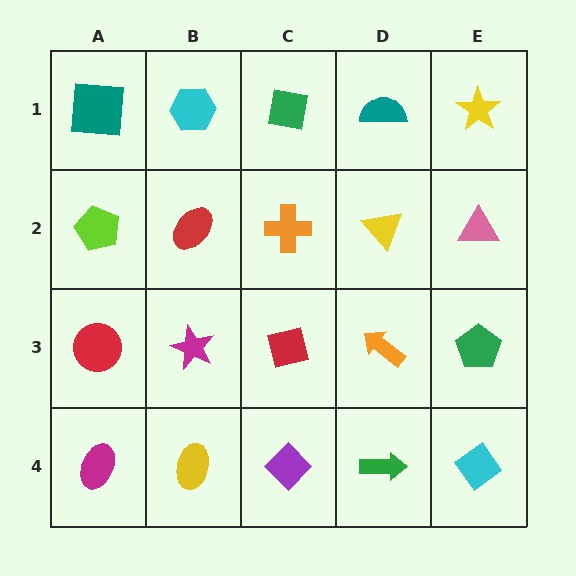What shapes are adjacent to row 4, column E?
A green pentagon (row 3, column E), a green arrow (row 4, column D).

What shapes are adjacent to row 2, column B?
A cyan hexagon (row 1, column B), a magenta star (row 3, column B), a lime pentagon (row 2, column A), an orange cross (row 2, column C).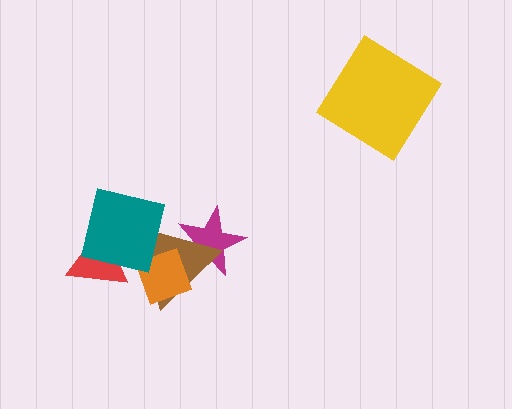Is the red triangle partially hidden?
Yes, it is partially covered by another shape.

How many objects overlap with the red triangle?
2 objects overlap with the red triangle.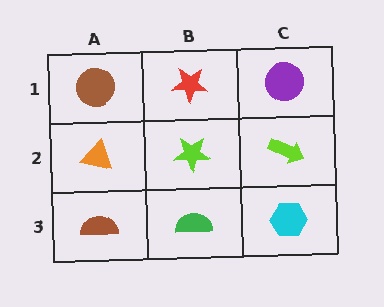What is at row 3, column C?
A cyan hexagon.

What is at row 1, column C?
A purple circle.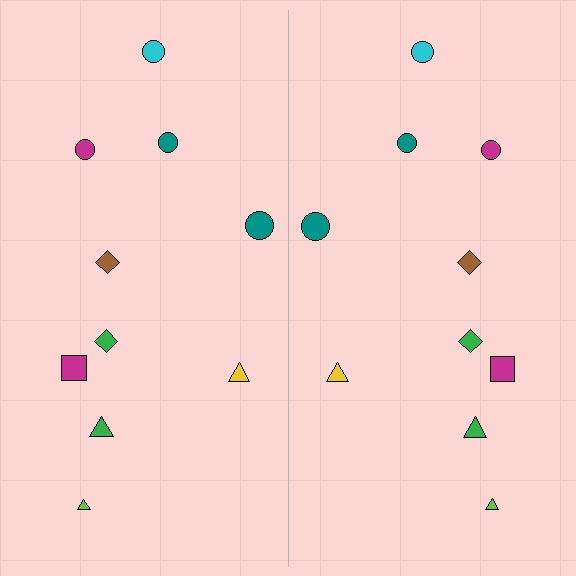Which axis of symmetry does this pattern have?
The pattern has a vertical axis of symmetry running through the center of the image.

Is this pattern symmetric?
Yes, this pattern has bilateral (reflection) symmetry.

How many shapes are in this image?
There are 20 shapes in this image.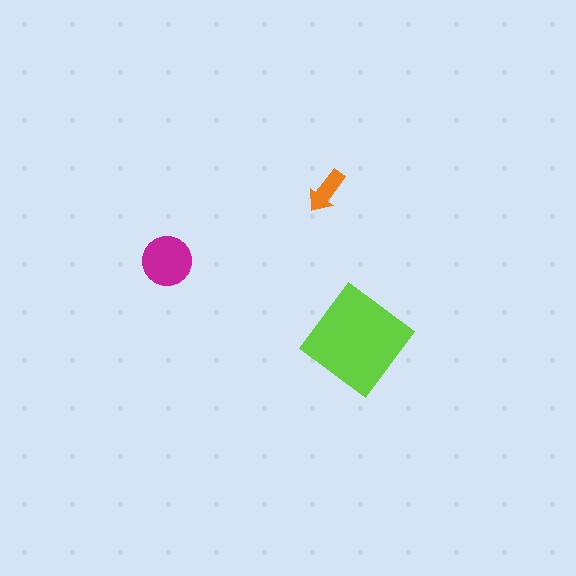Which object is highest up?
The orange arrow is topmost.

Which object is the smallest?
The orange arrow.